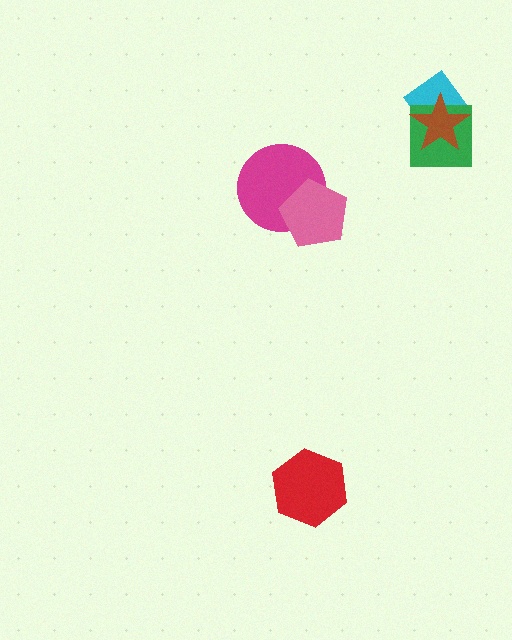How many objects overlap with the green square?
2 objects overlap with the green square.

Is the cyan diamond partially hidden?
Yes, it is partially covered by another shape.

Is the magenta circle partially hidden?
Yes, it is partially covered by another shape.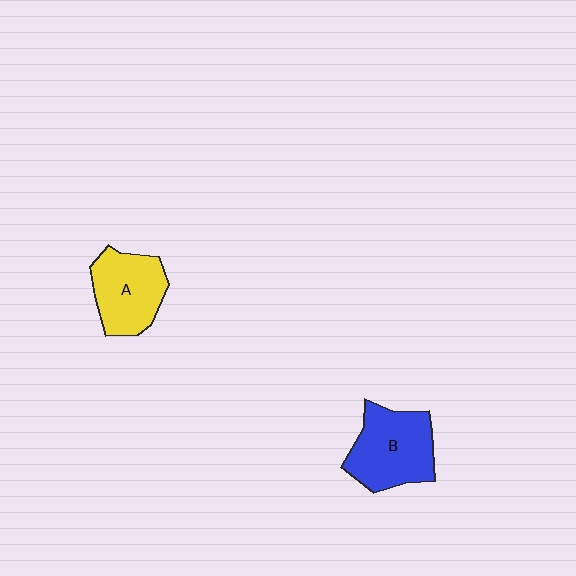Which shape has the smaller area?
Shape A (yellow).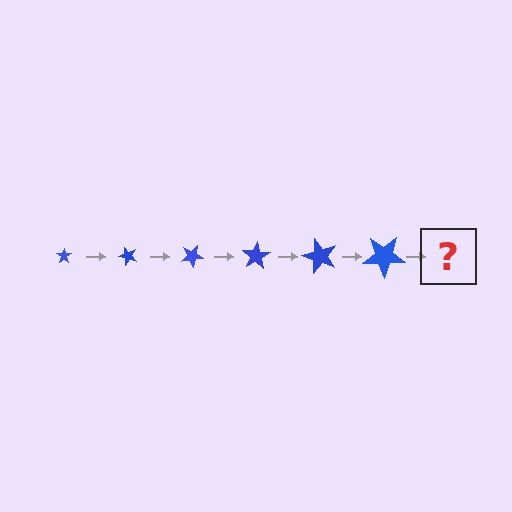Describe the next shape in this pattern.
It should be a star, larger than the previous one and rotated 300 degrees from the start.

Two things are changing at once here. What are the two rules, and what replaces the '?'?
The two rules are that the star grows larger each step and it rotates 50 degrees each step. The '?' should be a star, larger than the previous one and rotated 300 degrees from the start.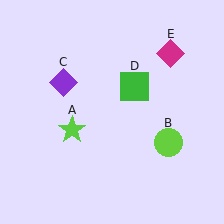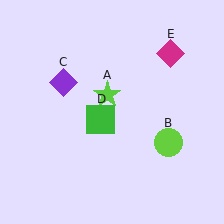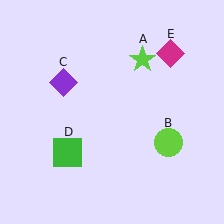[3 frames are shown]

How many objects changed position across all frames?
2 objects changed position: lime star (object A), green square (object D).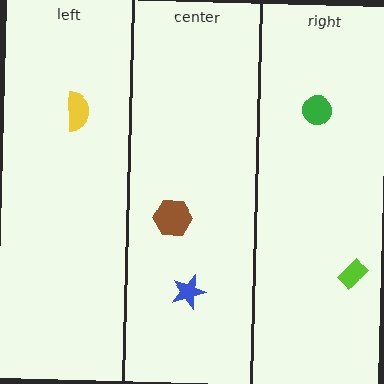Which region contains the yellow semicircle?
The left region.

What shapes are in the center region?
The brown hexagon, the blue star.